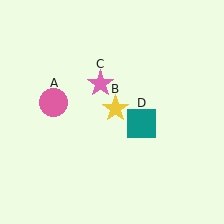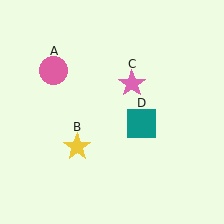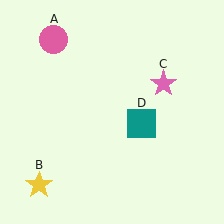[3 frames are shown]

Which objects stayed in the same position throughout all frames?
Teal square (object D) remained stationary.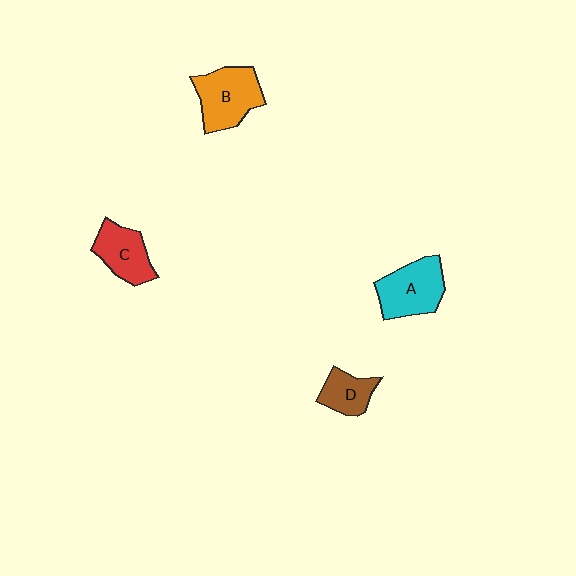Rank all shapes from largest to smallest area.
From largest to smallest: B (orange), A (cyan), C (red), D (brown).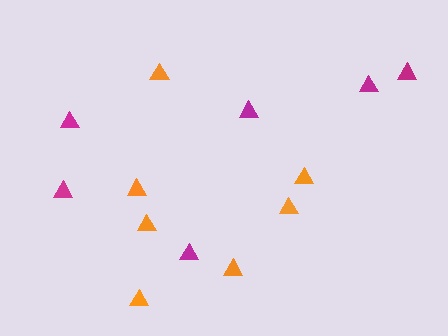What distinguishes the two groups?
There are 2 groups: one group of orange triangles (7) and one group of magenta triangles (6).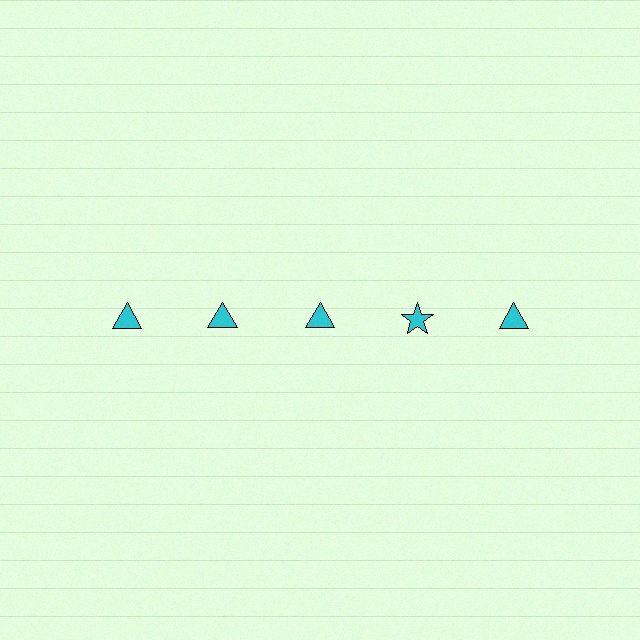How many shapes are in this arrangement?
There are 5 shapes arranged in a grid pattern.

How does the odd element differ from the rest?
It has a different shape: star instead of triangle.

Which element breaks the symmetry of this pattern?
The cyan star in the top row, second from right column breaks the symmetry. All other shapes are cyan triangles.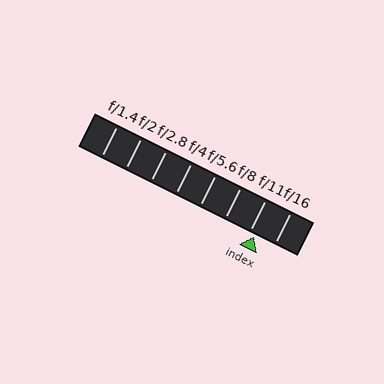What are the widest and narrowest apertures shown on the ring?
The widest aperture shown is f/1.4 and the narrowest is f/16.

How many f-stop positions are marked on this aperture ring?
There are 8 f-stop positions marked.